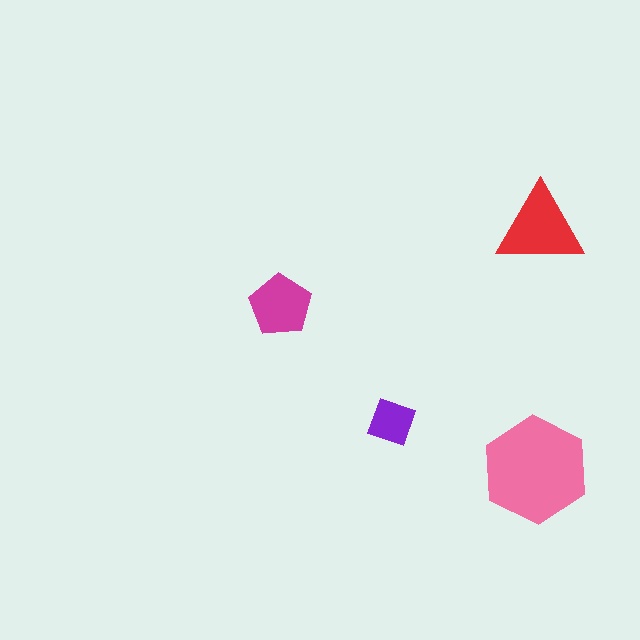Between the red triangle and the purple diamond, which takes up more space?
The red triangle.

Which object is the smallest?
The purple diamond.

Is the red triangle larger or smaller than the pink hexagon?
Smaller.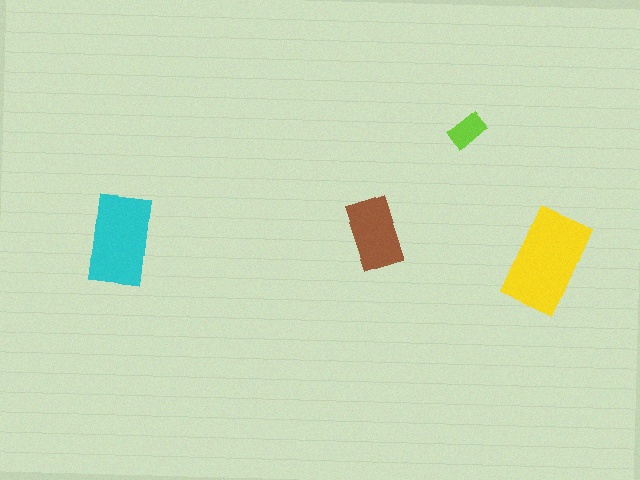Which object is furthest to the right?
The yellow rectangle is rightmost.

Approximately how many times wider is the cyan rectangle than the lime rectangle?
About 2.5 times wider.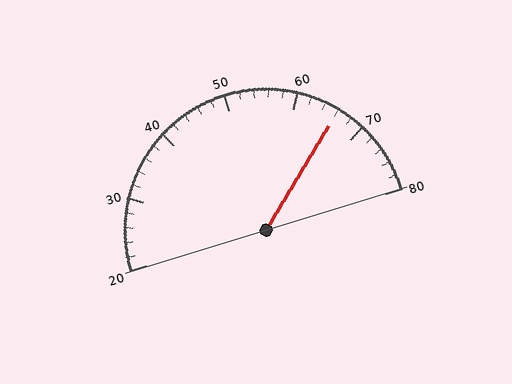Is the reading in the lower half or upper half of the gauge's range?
The reading is in the upper half of the range (20 to 80).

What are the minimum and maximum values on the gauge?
The gauge ranges from 20 to 80.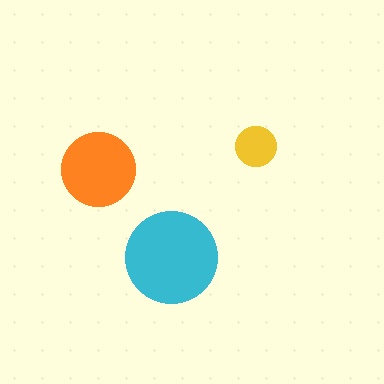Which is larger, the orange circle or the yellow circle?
The orange one.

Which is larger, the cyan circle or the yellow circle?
The cyan one.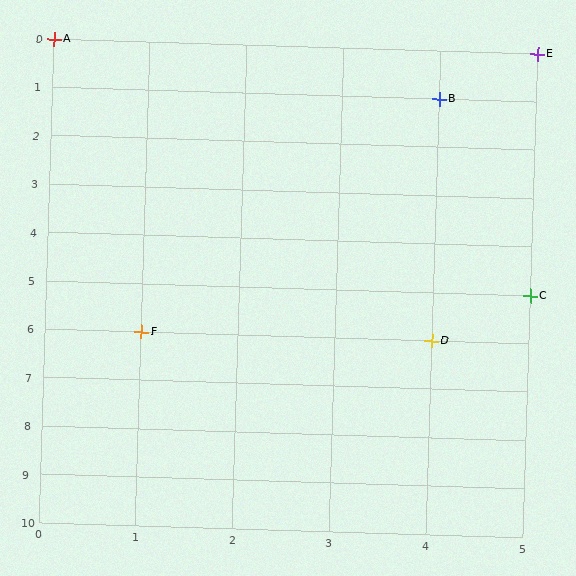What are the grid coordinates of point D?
Point D is at grid coordinates (4, 6).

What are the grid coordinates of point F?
Point F is at grid coordinates (1, 6).